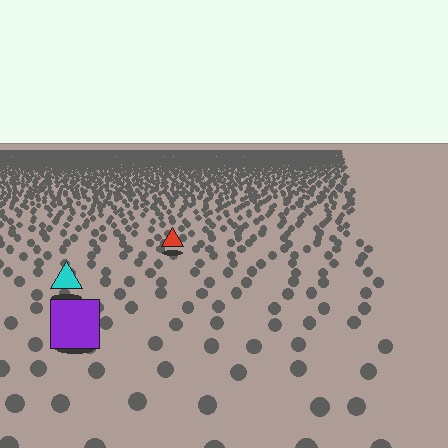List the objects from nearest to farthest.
From nearest to farthest: the purple square, the cyan triangle, the red triangle.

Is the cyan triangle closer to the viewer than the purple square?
No. The purple square is closer — you can tell from the texture gradient: the ground texture is coarser near it.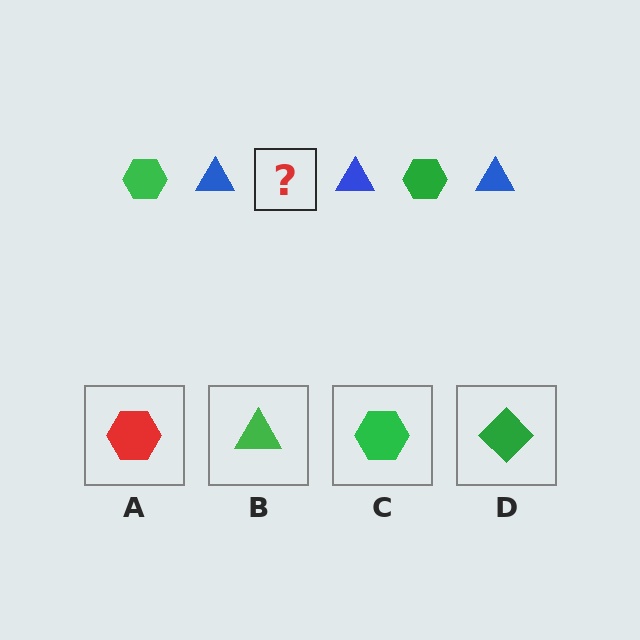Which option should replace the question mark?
Option C.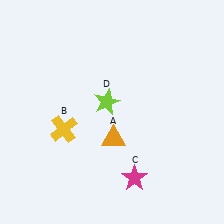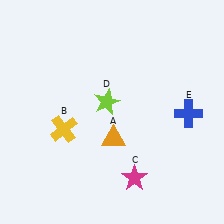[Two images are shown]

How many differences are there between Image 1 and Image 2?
There is 1 difference between the two images.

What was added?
A blue cross (E) was added in Image 2.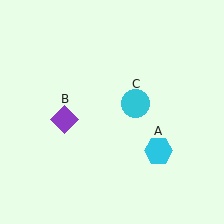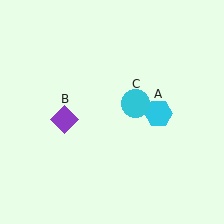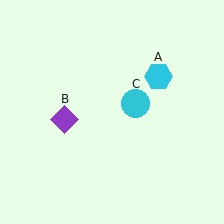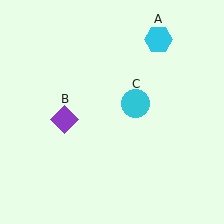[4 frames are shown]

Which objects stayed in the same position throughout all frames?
Purple diamond (object B) and cyan circle (object C) remained stationary.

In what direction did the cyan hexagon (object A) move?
The cyan hexagon (object A) moved up.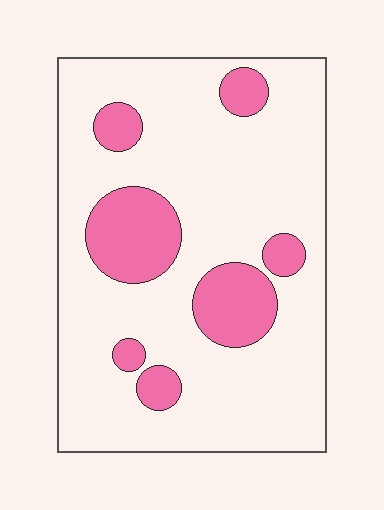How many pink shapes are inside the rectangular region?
7.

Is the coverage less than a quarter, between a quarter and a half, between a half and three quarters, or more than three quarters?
Less than a quarter.